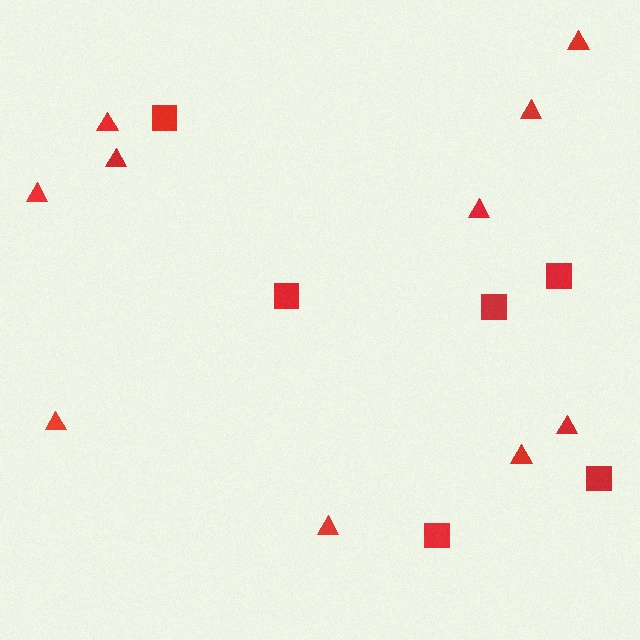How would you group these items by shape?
There are 2 groups: one group of triangles (10) and one group of squares (6).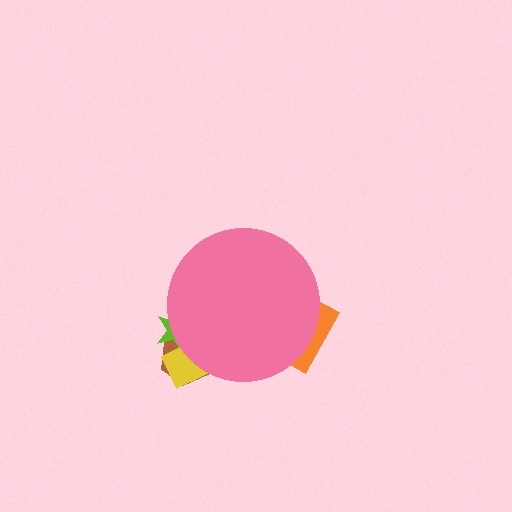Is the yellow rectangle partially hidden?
Yes, the yellow rectangle is partially hidden behind the pink circle.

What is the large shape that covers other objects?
A pink circle.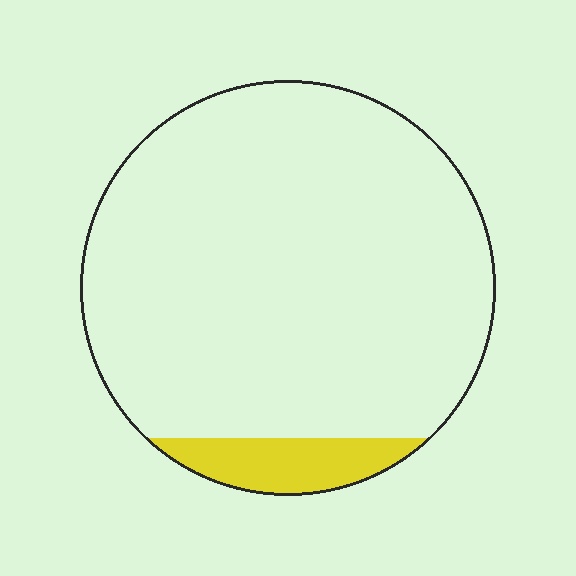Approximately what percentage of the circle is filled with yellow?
Approximately 10%.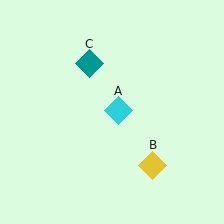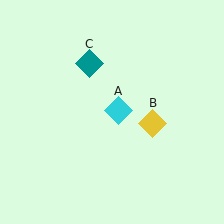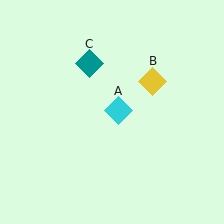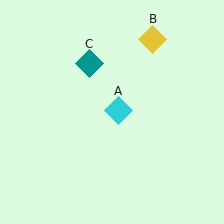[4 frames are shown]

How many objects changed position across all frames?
1 object changed position: yellow diamond (object B).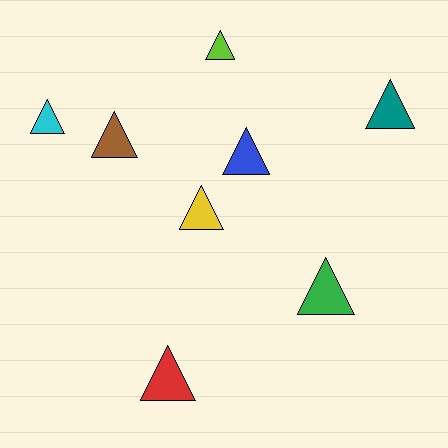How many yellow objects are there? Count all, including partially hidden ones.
There is 1 yellow object.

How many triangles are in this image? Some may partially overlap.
There are 8 triangles.